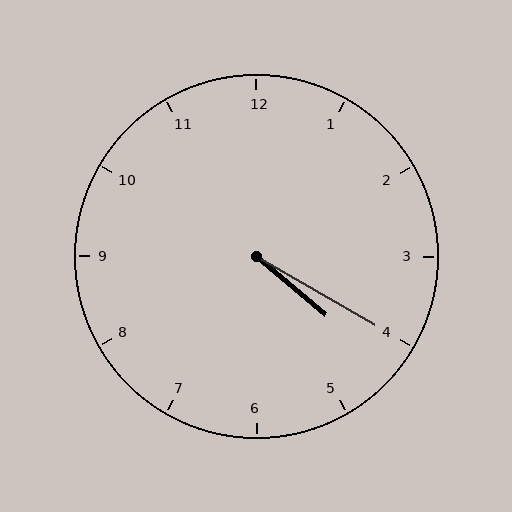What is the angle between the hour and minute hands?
Approximately 10 degrees.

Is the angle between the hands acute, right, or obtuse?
It is acute.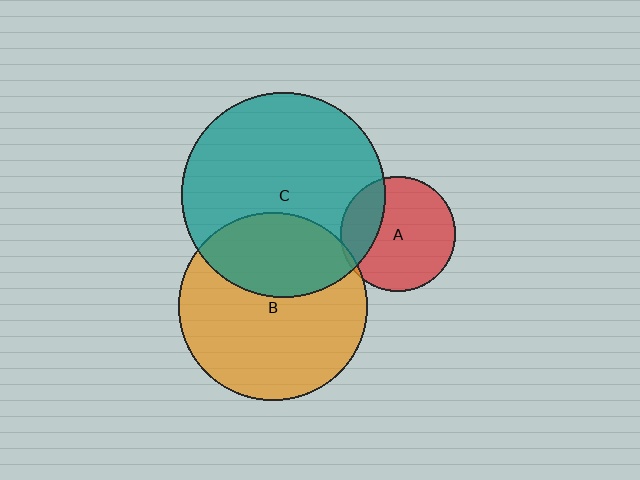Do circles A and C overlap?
Yes.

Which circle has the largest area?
Circle C (teal).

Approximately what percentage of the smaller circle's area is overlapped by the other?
Approximately 25%.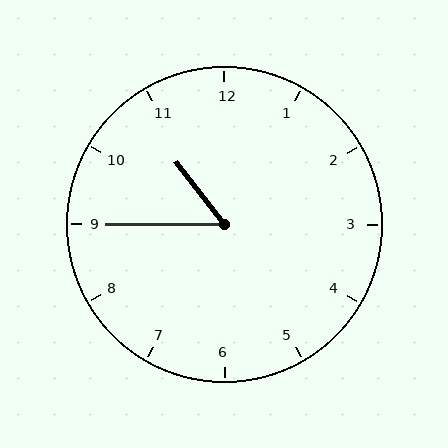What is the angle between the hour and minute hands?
Approximately 52 degrees.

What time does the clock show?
10:45.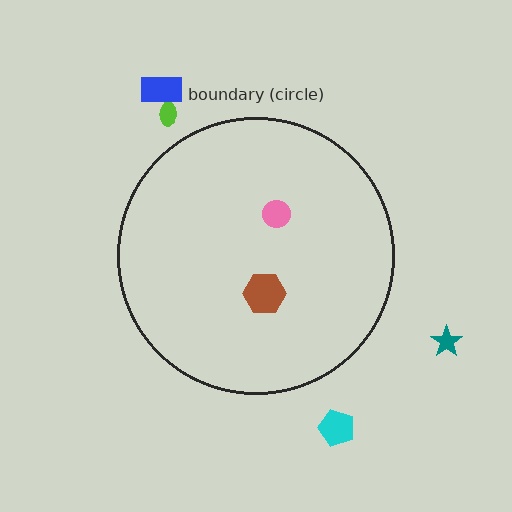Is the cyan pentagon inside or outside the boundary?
Outside.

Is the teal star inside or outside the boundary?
Outside.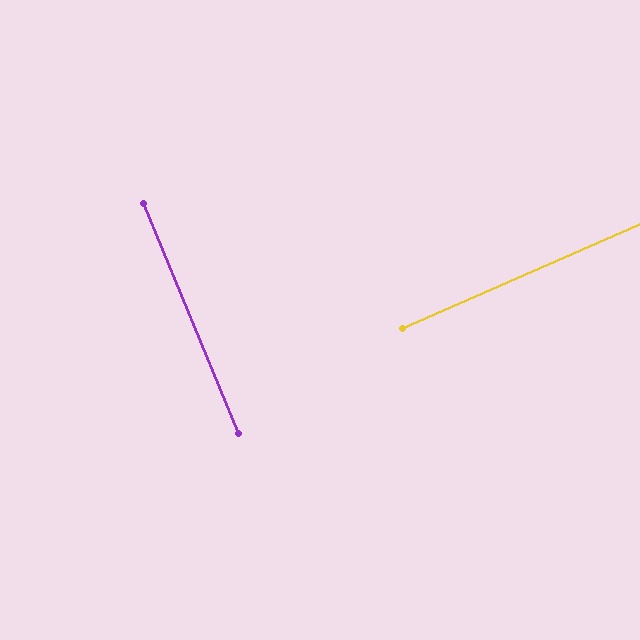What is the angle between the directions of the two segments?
Approximately 89 degrees.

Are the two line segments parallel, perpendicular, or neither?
Perpendicular — they meet at approximately 89°.